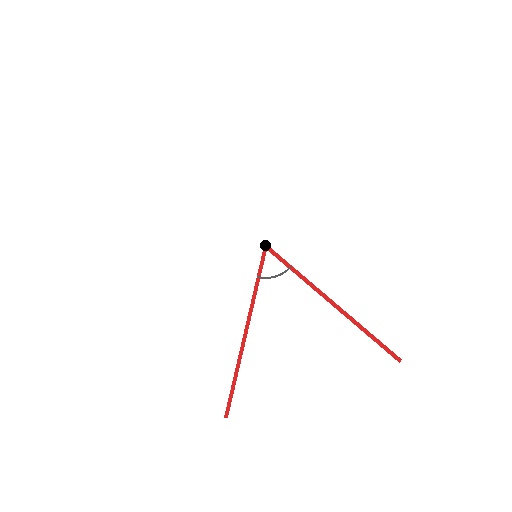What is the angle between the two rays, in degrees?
Approximately 63 degrees.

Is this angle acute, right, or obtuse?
It is acute.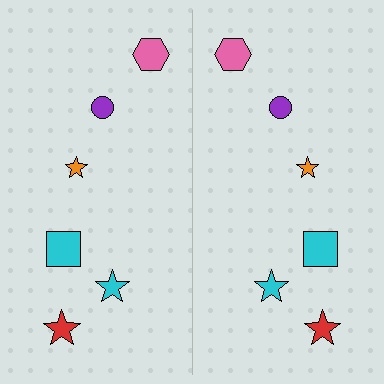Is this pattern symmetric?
Yes, this pattern has bilateral (reflection) symmetry.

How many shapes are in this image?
There are 12 shapes in this image.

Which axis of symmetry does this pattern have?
The pattern has a vertical axis of symmetry running through the center of the image.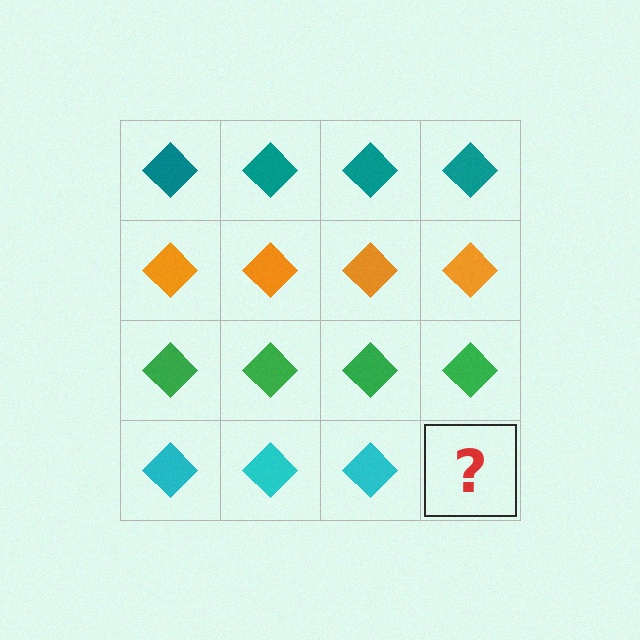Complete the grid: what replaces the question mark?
The question mark should be replaced with a cyan diamond.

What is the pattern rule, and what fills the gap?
The rule is that each row has a consistent color. The gap should be filled with a cyan diamond.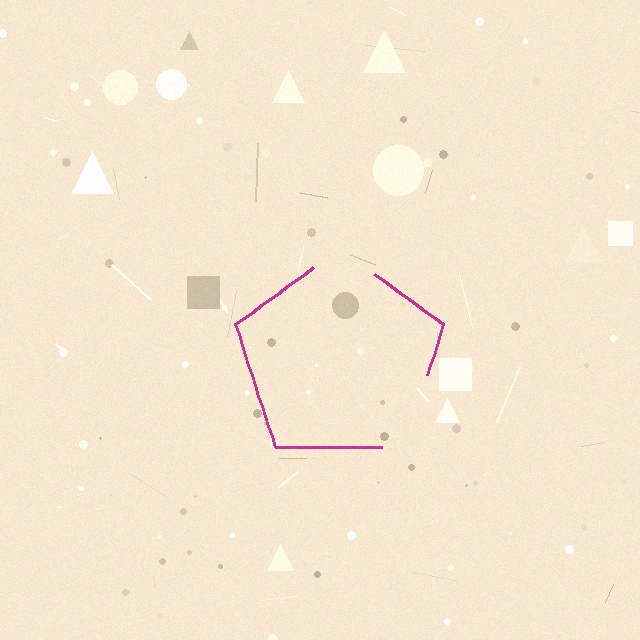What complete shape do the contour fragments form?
The contour fragments form a pentagon.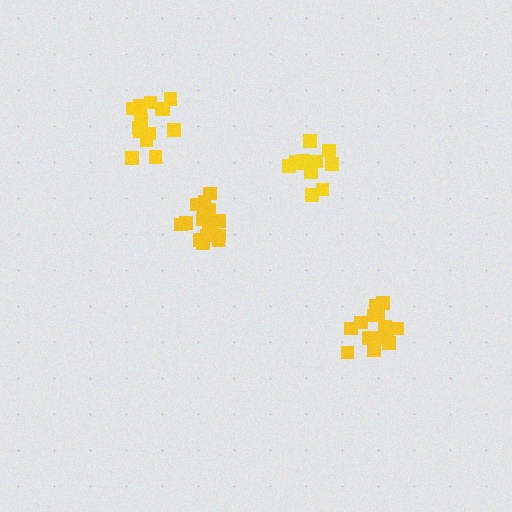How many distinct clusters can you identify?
There are 4 distinct clusters.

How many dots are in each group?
Group 1: 17 dots, Group 2: 16 dots, Group 3: 12 dots, Group 4: 14 dots (59 total).